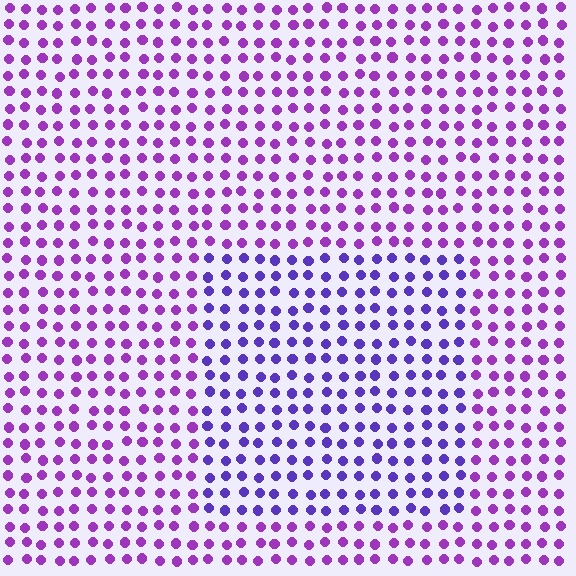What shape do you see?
I see a rectangle.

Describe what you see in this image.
The image is filled with small purple elements in a uniform arrangement. A rectangle-shaped region is visible where the elements are tinted to a slightly different hue, forming a subtle color boundary.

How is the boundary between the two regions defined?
The boundary is defined purely by a slight shift in hue (about 31 degrees). Spacing, size, and orientation are identical on both sides.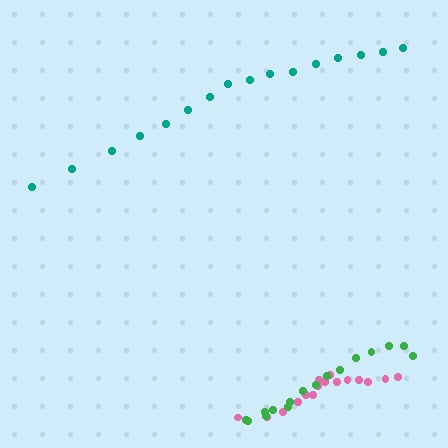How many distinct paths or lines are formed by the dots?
There are 3 distinct paths.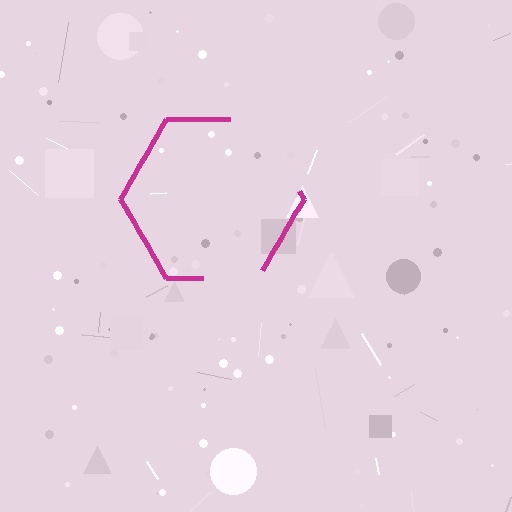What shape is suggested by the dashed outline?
The dashed outline suggests a hexagon.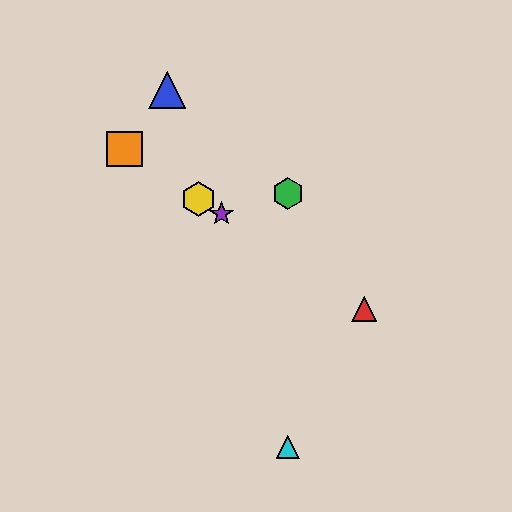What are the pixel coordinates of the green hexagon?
The green hexagon is at (288, 194).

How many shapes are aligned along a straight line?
4 shapes (the red triangle, the yellow hexagon, the purple star, the orange square) are aligned along a straight line.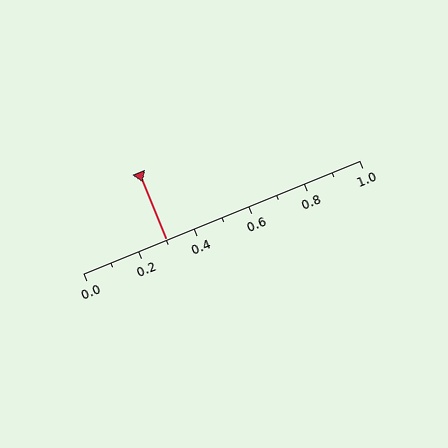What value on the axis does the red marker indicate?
The marker indicates approximately 0.3.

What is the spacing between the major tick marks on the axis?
The major ticks are spaced 0.2 apart.